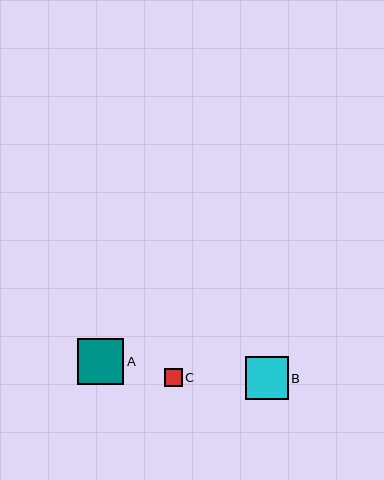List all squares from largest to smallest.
From largest to smallest: A, B, C.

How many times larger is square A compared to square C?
Square A is approximately 2.6 times the size of square C.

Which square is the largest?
Square A is the largest with a size of approximately 46 pixels.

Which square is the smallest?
Square C is the smallest with a size of approximately 18 pixels.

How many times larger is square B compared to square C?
Square B is approximately 2.4 times the size of square C.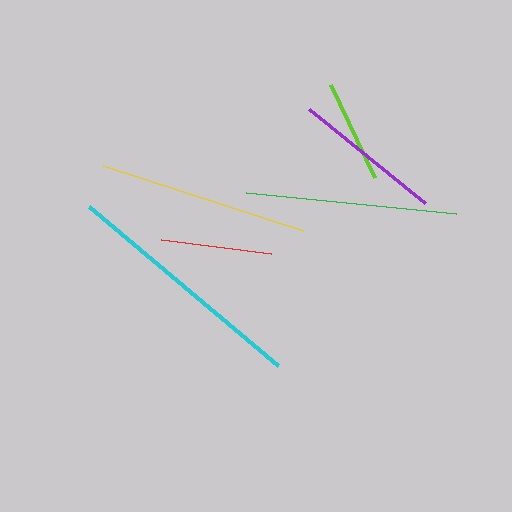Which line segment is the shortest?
The lime line is the shortest at approximately 104 pixels.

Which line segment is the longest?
The cyan line is the longest at approximately 247 pixels.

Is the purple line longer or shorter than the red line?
The purple line is longer than the red line.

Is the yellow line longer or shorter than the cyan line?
The cyan line is longer than the yellow line.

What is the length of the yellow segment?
The yellow segment is approximately 211 pixels long.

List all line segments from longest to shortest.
From longest to shortest: cyan, yellow, green, purple, red, lime.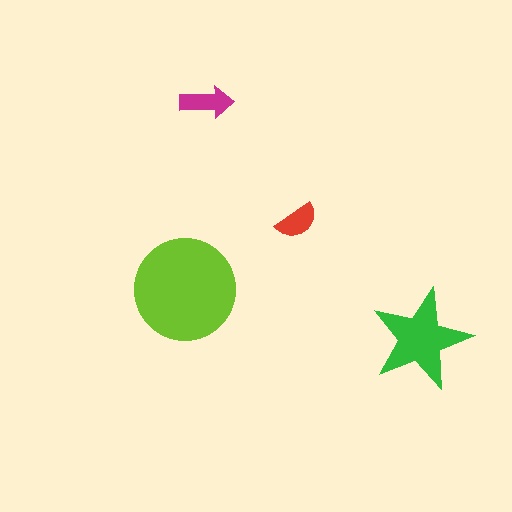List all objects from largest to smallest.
The lime circle, the green star, the magenta arrow, the red semicircle.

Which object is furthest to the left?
The lime circle is leftmost.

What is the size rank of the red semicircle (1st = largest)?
4th.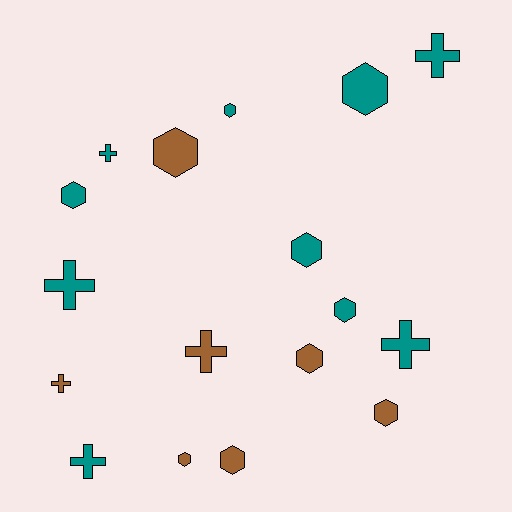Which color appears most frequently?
Teal, with 10 objects.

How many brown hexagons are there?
There are 5 brown hexagons.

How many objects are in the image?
There are 17 objects.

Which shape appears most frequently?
Hexagon, with 10 objects.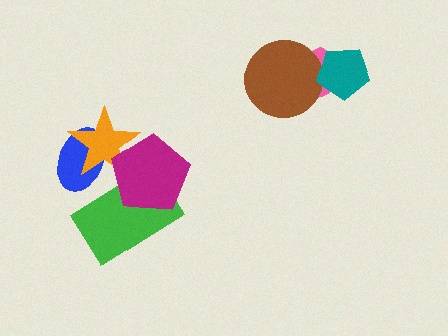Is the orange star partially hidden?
Yes, it is partially covered by another shape.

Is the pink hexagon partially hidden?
Yes, it is partially covered by another shape.